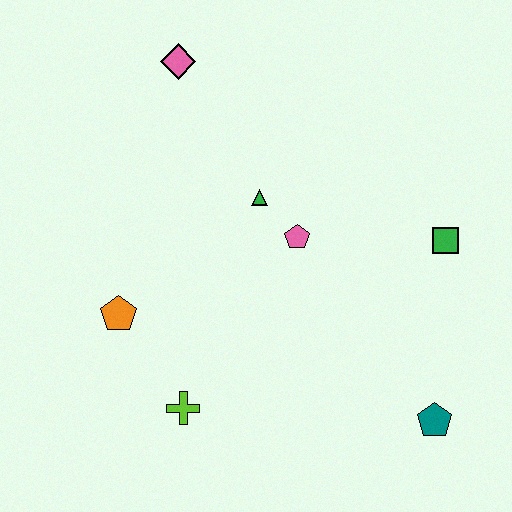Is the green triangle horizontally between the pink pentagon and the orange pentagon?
Yes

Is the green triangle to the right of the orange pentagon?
Yes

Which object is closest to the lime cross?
The orange pentagon is closest to the lime cross.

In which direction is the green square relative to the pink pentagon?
The green square is to the right of the pink pentagon.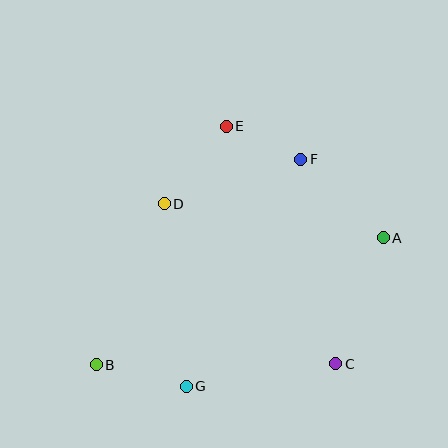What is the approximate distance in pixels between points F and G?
The distance between F and G is approximately 255 pixels.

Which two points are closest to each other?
Points E and F are closest to each other.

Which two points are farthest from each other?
Points A and B are farthest from each other.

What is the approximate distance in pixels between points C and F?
The distance between C and F is approximately 208 pixels.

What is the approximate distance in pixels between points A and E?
The distance between A and E is approximately 193 pixels.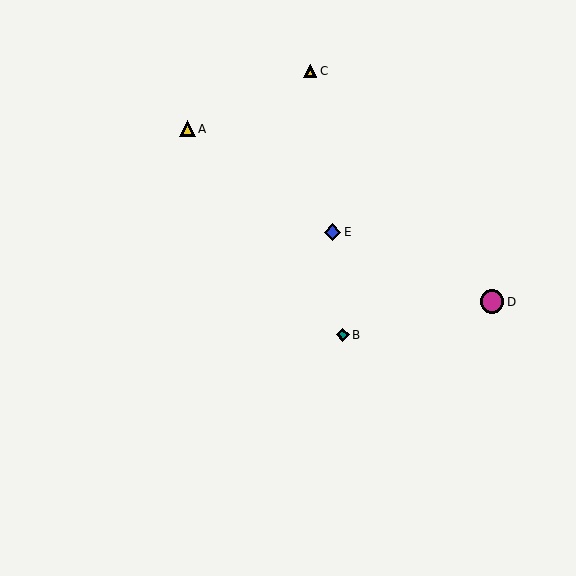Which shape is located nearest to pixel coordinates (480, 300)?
The magenta circle (labeled D) at (492, 302) is nearest to that location.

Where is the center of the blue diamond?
The center of the blue diamond is at (333, 232).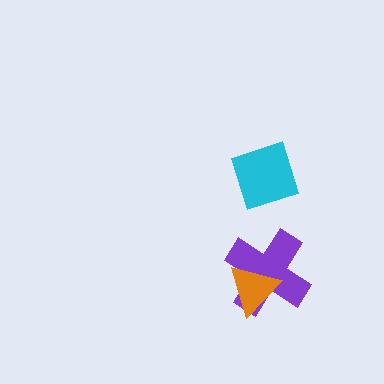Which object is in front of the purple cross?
The orange triangle is in front of the purple cross.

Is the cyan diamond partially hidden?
No, no other shape covers it.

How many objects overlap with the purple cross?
1 object overlaps with the purple cross.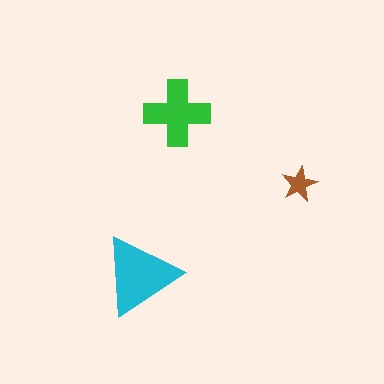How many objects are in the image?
There are 3 objects in the image.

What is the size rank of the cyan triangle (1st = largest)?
1st.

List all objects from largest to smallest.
The cyan triangle, the green cross, the brown star.